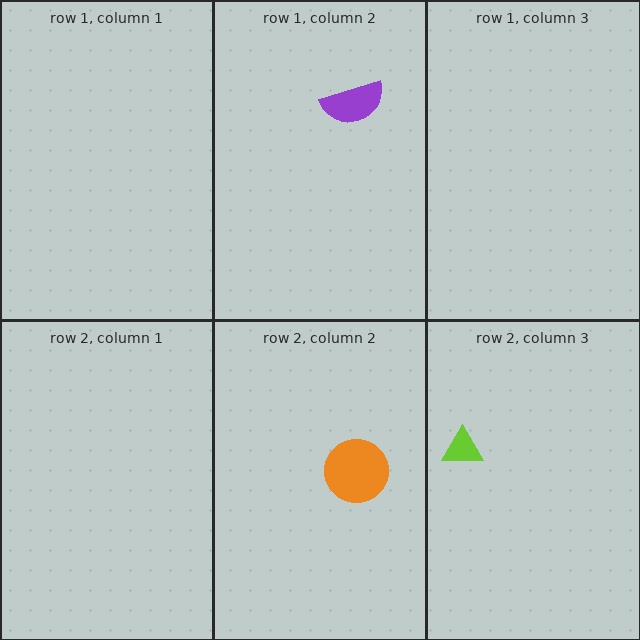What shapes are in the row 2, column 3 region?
The lime triangle.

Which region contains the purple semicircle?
The row 1, column 2 region.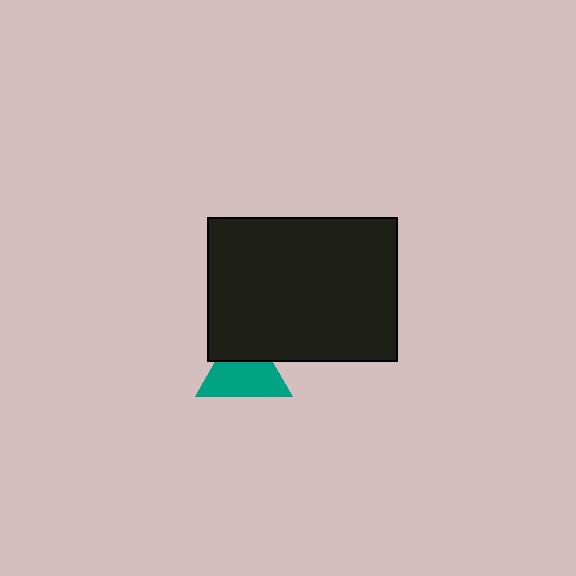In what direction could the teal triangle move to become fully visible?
The teal triangle could move down. That would shift it out from behind the black rectangle entirely.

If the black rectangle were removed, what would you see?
You would see the complete teal triangle.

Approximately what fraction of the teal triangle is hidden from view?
Roughly 34% of the teal triangle is hidden behind the black rectangle.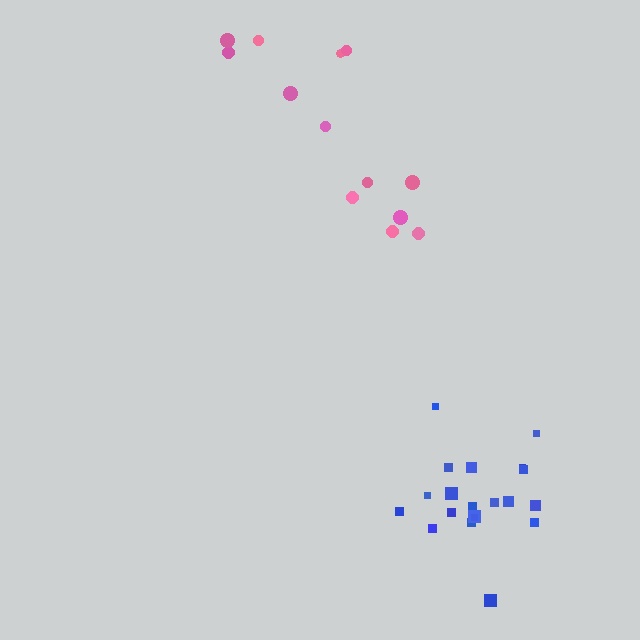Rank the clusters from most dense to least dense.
blue, pink.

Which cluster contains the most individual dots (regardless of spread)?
Blue (20).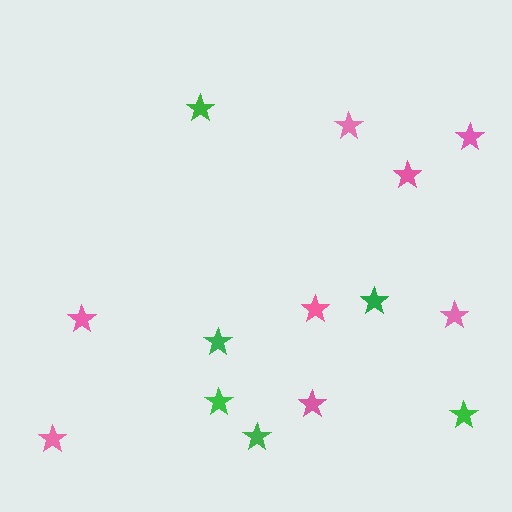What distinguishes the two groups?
There are 2 groups: one group of pink stars (8) and one group of green stars (6).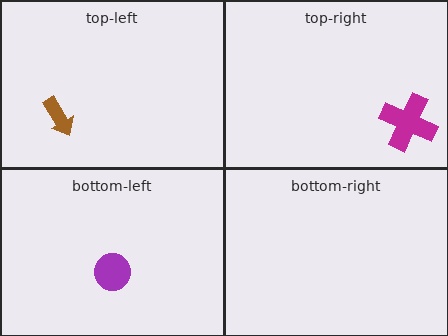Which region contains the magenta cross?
The top-right region.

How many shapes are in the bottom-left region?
1.